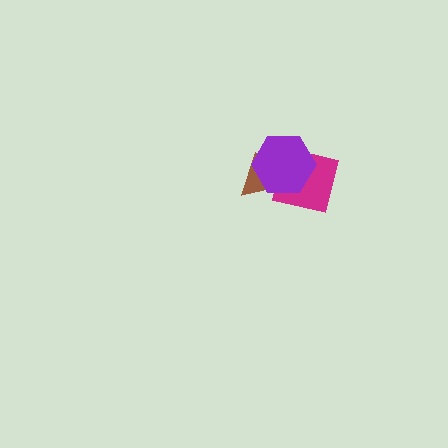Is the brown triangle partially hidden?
Yes, it is partially covered by another shape.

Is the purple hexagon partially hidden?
No, no other shape covers it.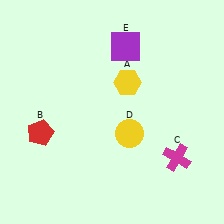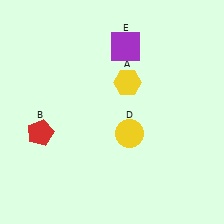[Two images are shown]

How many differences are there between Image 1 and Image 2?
There is 1 difference between the two images.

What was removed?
The magenta cross (C) was removed in Image 2.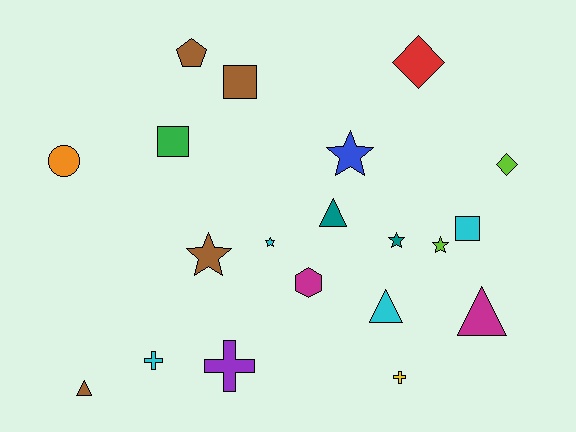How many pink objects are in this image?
There are no pink objects.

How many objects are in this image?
There are 20 objects.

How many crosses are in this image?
There are 3 crosses.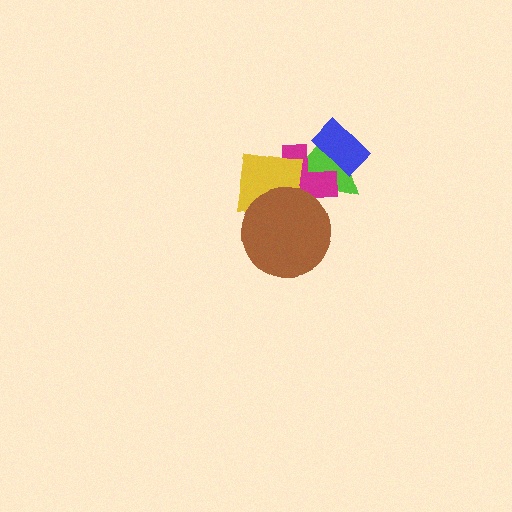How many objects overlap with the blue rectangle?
2 objects overlap with the blue rectangle.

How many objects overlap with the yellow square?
3 objects overlap with the yellow square.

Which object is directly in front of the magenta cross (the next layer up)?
The yellow square is directly in front of the magenta cross.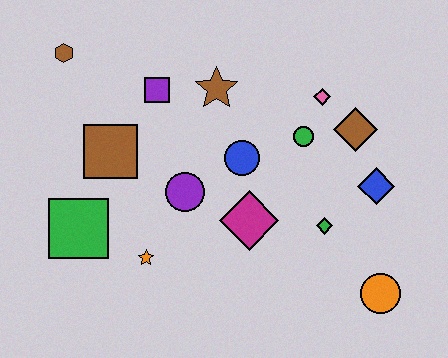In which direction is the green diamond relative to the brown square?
The green diamond is to the right of the brown square.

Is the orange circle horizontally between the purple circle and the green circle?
No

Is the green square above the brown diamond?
No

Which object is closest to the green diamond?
The blue diamond is closest to the green diamond.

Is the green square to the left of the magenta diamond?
Yes